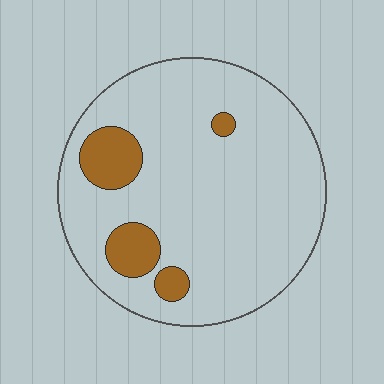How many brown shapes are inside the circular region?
4.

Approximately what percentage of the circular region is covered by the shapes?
Approximately 15%.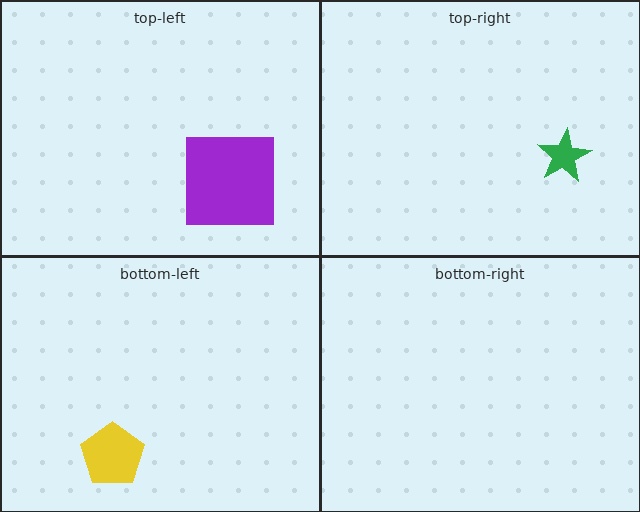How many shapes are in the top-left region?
1.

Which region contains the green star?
The top-right region.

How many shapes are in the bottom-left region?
1.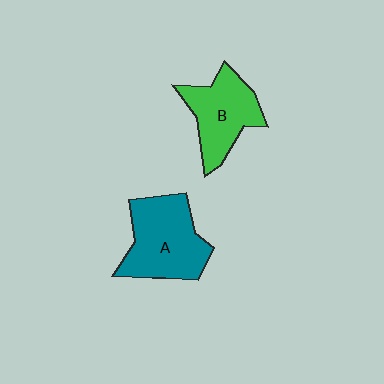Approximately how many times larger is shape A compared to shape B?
Approximately 1.2 times.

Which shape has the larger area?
Shape A (teal).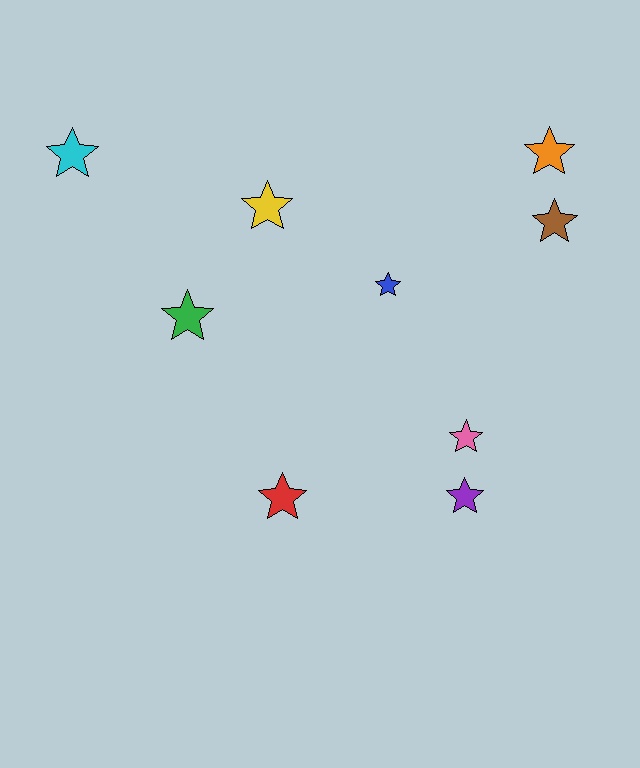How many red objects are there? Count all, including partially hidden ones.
There is 1 red object.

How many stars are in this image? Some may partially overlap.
There are 9 stars.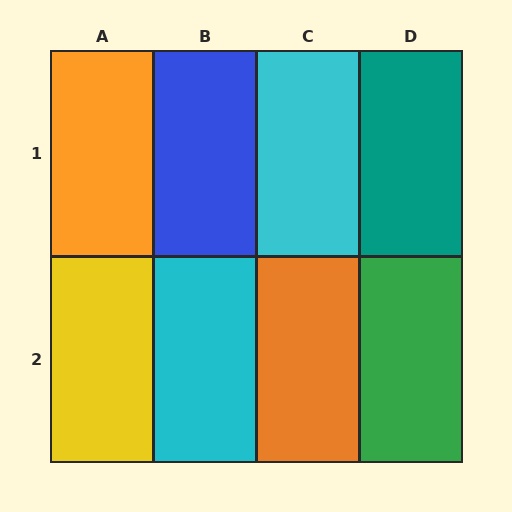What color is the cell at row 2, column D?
Green.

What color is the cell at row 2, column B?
Cyan.